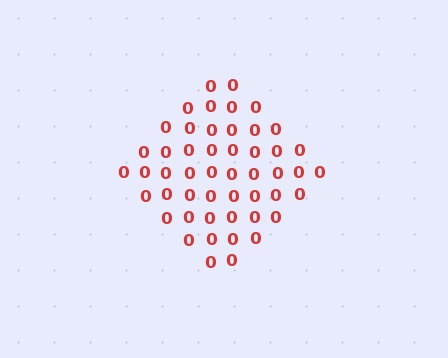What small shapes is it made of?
It is made of small digit 0's.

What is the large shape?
The large shape is a diamond.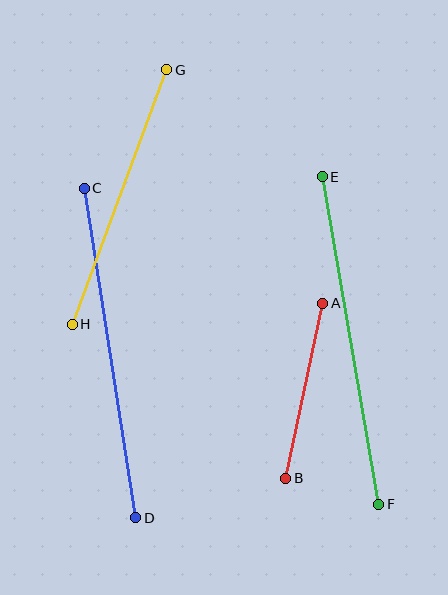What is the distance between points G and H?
The distance is approximately 272 pixels.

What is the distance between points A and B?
The distance is approximately 179 pixels.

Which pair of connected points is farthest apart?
Points C and D are farthest apart.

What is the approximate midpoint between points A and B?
The midpoint is at approximately (304, 391) pixels.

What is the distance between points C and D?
The distance is approximately 333 pixels.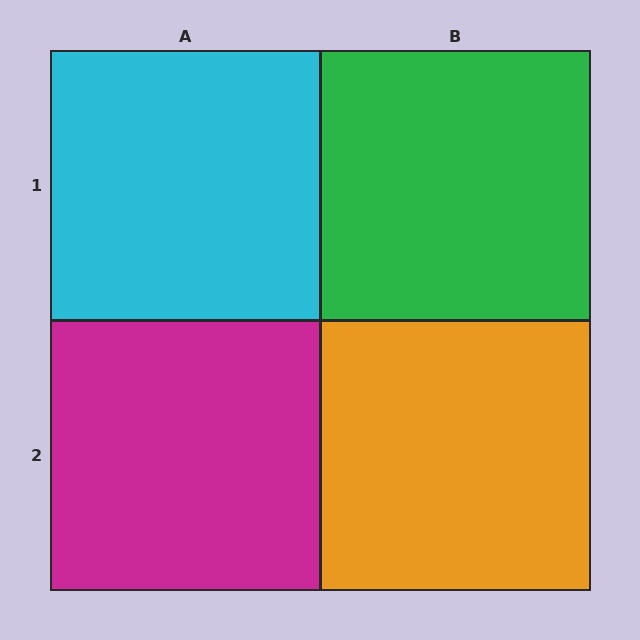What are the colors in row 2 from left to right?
Magenta, orange.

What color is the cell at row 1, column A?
Cyan.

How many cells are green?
1 cell is green.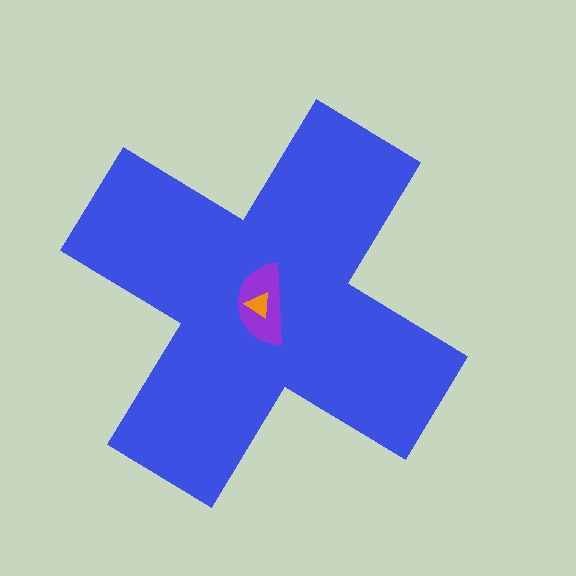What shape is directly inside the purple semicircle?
The orange triangle.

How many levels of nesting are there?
3.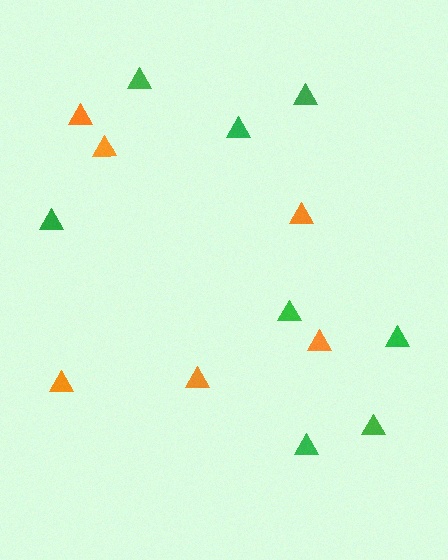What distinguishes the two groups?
There are 2 groups: one group of green triangles (8) and one group of orange triangles (6).